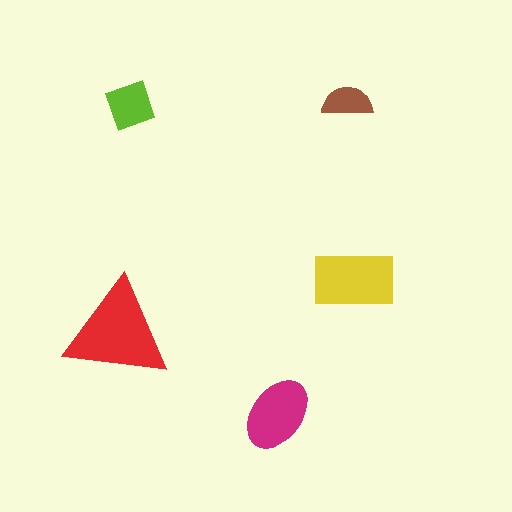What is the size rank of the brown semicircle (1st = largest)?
5th.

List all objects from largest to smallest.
The red triangle, the yellow rectangle, the magenta ellipse, the lime diamond, the brown semicircle.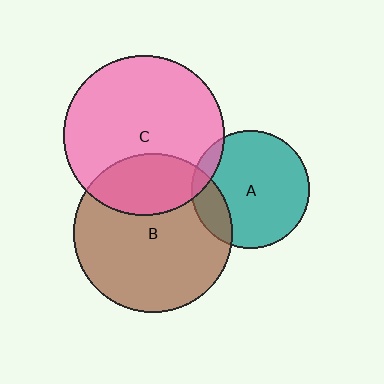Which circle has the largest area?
Circle C (pink).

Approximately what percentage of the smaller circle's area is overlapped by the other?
Approximately 15%.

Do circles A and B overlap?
Yes.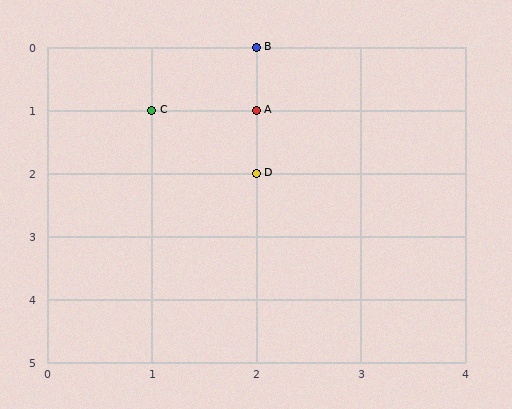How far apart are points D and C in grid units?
Points D and C are 1 column and 1 row apart (about 1.4 grid units diagonally).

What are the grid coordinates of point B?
Point B is at grid coordinates (2, 0).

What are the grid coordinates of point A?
Point A is at grid coordinates (2, 1).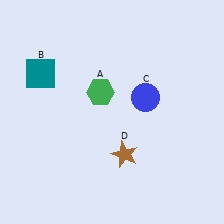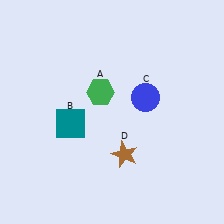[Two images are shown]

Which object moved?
The teal square (B) moved down.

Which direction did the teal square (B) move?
The teal square (B) moved down.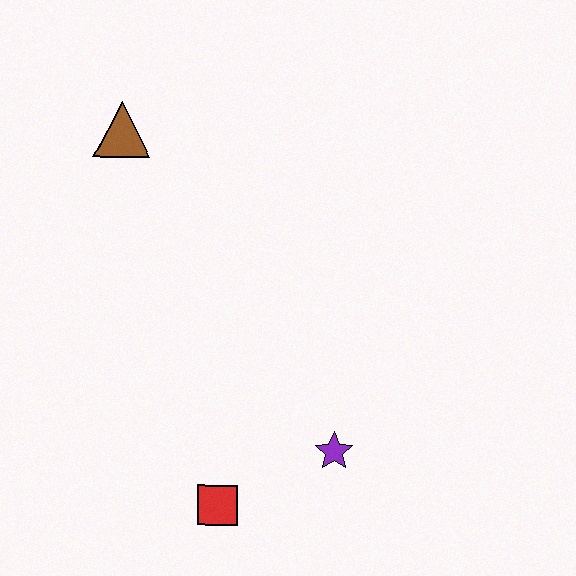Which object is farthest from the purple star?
The brown triangle is farthest from the purple star.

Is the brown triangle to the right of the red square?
No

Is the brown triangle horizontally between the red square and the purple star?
No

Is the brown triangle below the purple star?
No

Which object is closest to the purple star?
The red square is closest to the purple star.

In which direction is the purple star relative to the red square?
The purple star is to the right of the red square.